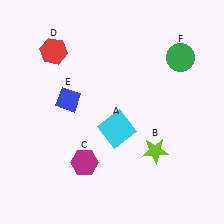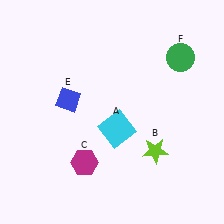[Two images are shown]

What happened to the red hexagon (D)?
The red hexagon (D) was removed in Image 2. It was in the top-left area of Image 1.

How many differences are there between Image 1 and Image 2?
There is 1 difference between the two images.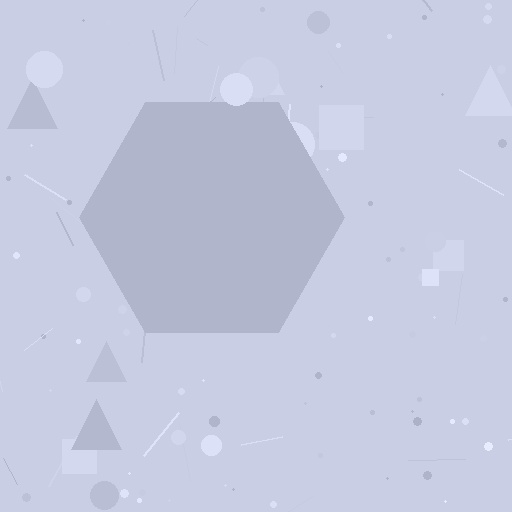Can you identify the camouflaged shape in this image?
The camouflaged shape is a hexagon.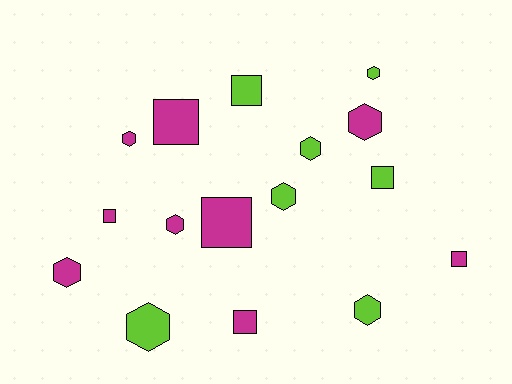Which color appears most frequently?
Magenta, with 9 objects.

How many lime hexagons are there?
There are 5 lime hexagons.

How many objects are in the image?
There are 16 objects.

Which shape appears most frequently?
Hexagon, with 9 objects.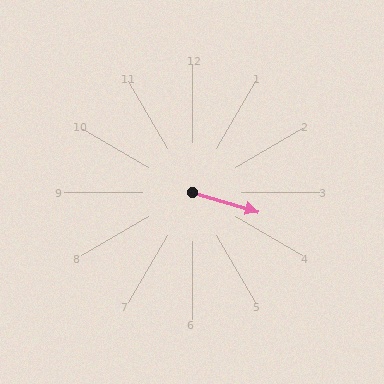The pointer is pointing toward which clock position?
Roughly 4 o'clock.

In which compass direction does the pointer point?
East.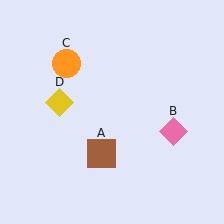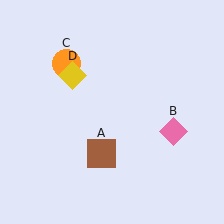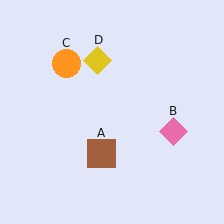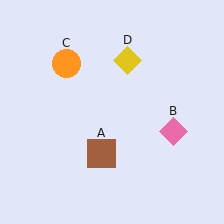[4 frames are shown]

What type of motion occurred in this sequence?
The yellow diamond (object D) rotated clockwise around the center of the scene.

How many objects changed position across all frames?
1 object changed position: yellow diamond (object D).